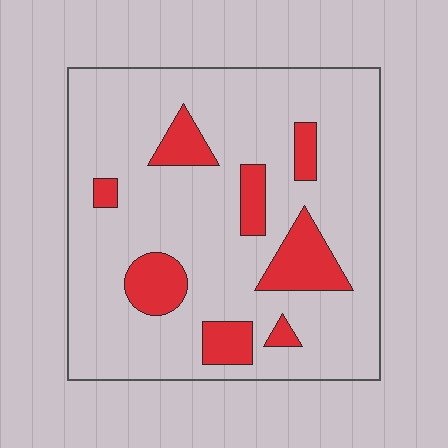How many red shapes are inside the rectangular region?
8.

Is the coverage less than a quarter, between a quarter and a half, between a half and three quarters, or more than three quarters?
Less than a quarter.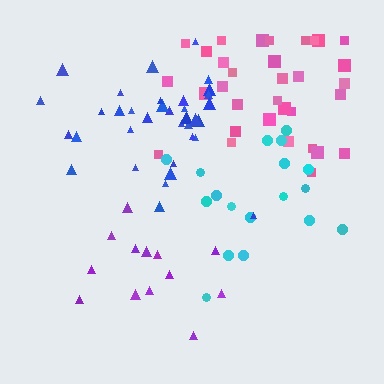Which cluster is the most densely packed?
Blue.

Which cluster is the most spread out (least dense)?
Purple.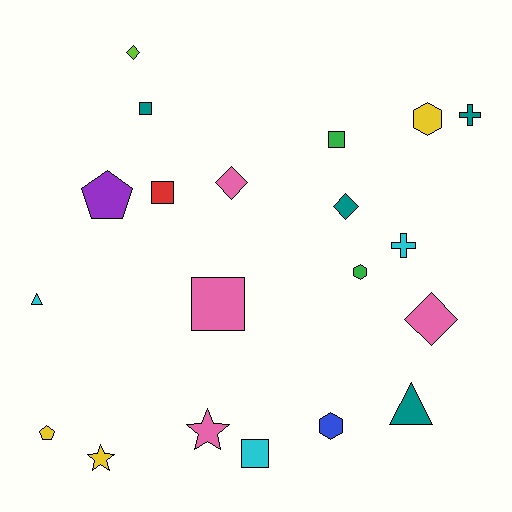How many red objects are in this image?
There is 1 red object.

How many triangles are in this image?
There are 2 triangles.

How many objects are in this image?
There are 20 objects.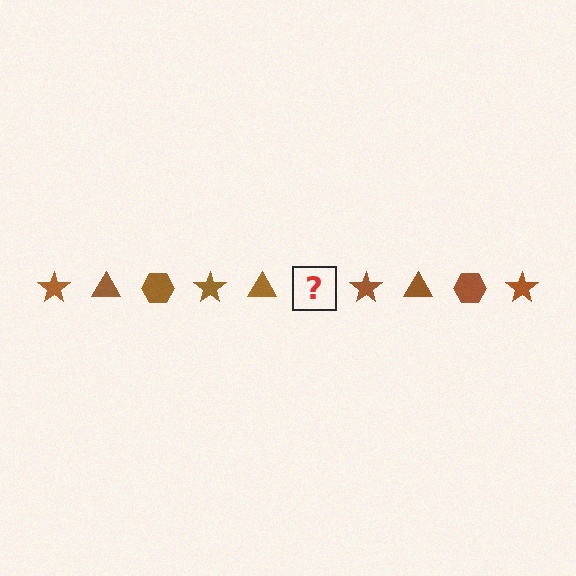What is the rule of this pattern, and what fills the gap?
The rule is that the pattern cycles through star, triangle, hexagon shapes in brown. The gap should be filled with a brown hexagon.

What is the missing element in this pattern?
The missing element is a brown hexagon.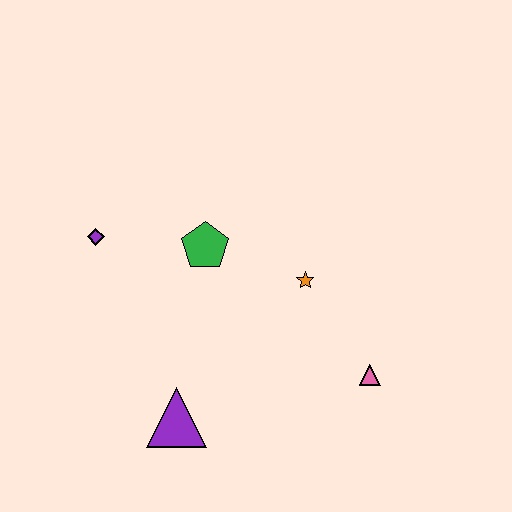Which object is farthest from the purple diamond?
The pink triangle is farthest from the purple diamond.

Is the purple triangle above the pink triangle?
No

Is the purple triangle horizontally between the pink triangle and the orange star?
No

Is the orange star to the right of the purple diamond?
Yes